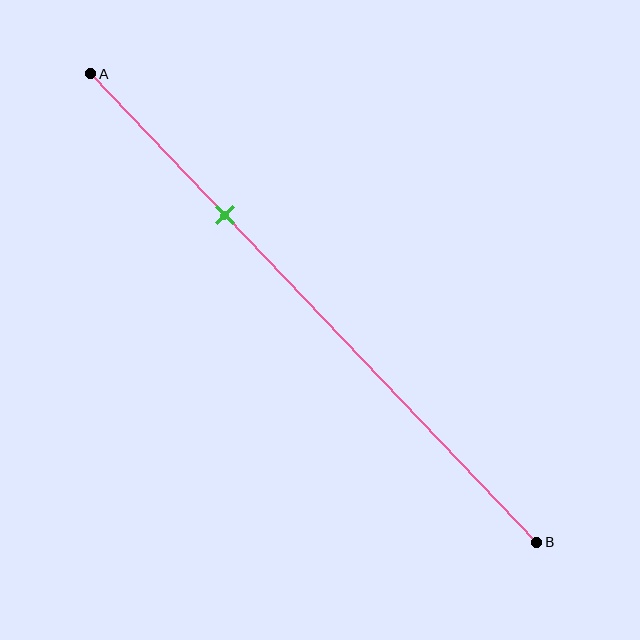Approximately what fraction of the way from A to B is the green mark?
The green mark is approximately 30% of the way from A to B.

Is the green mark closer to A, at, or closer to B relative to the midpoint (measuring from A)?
The green mark is closer to point A than the midpoint of segment AB.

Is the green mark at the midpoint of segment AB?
No, the mark is at about 30% from A, not at the 50% midpoint.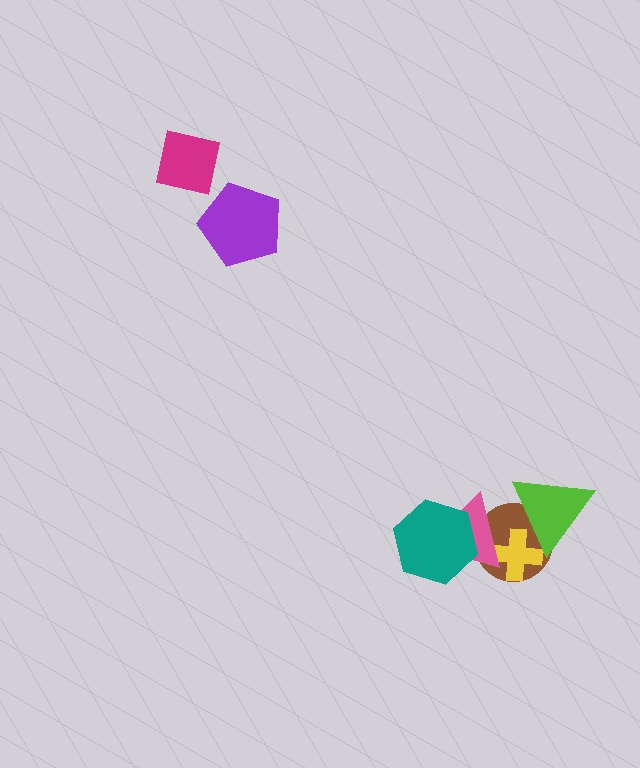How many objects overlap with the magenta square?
0 objects overlap with the magenta square.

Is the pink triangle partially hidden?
Yes, it is partially covered by another shape.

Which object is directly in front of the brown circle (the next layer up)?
The yellow cross is directly in front of the brown circle.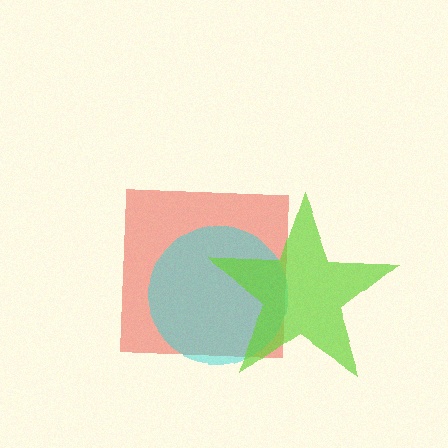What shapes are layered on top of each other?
The layered shapes are: a red square, a cyan circle, a lime star.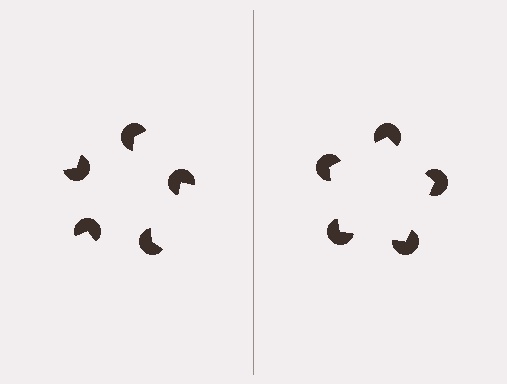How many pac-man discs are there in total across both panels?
10 — 5 on each side.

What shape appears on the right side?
An illusory pentagon.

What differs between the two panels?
The pac-man discs are positioned identically on both sides; only the wedge orientations differ. On the right they align to a pentagon; on the left they are misaligned.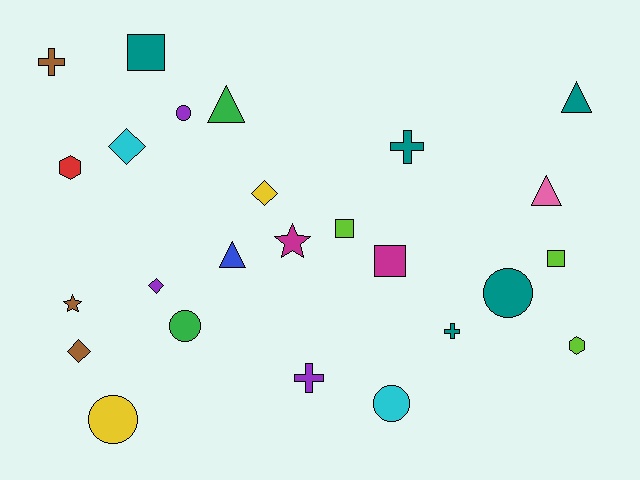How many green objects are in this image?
There are 2 green objects.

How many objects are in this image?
There are 25 objects.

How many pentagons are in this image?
There are no pentagons.